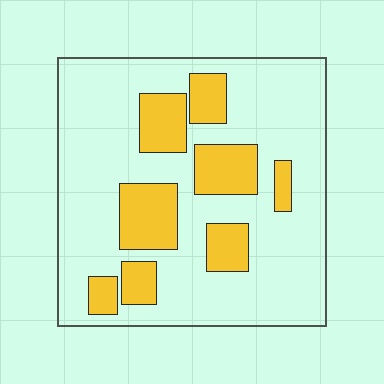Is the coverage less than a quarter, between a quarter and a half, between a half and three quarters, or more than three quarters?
Less than a quarter.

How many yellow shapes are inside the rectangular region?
8.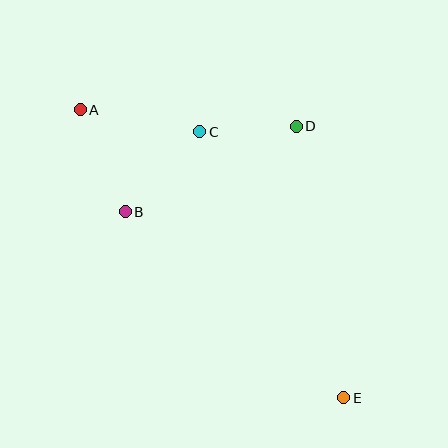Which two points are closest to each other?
Points C and D are closest to each other.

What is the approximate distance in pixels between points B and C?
The distance between B and C is approximately 110 pixels.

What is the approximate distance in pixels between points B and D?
The distance between B and D is approximately 191 pixels.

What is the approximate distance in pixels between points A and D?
The distance between A and D is approximately 216 pixels.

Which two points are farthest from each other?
Points A and E are farthest from each other.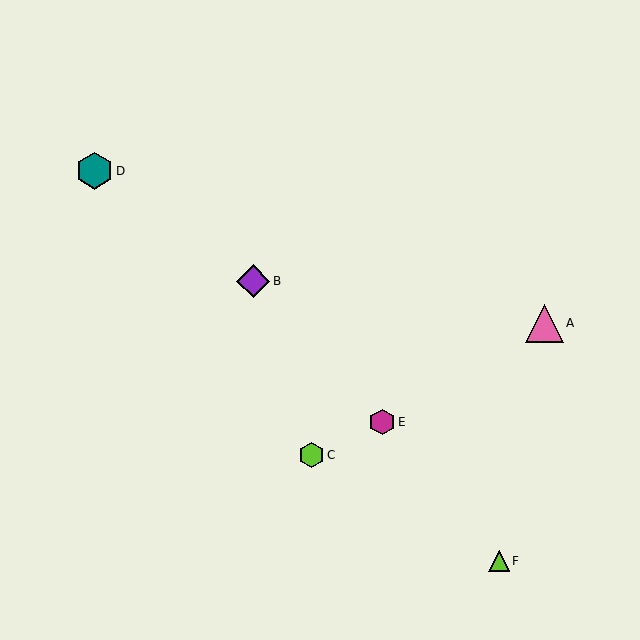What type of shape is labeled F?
Shape F is a lime triangle.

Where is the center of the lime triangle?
The center of the lime triangle is at (499, 561).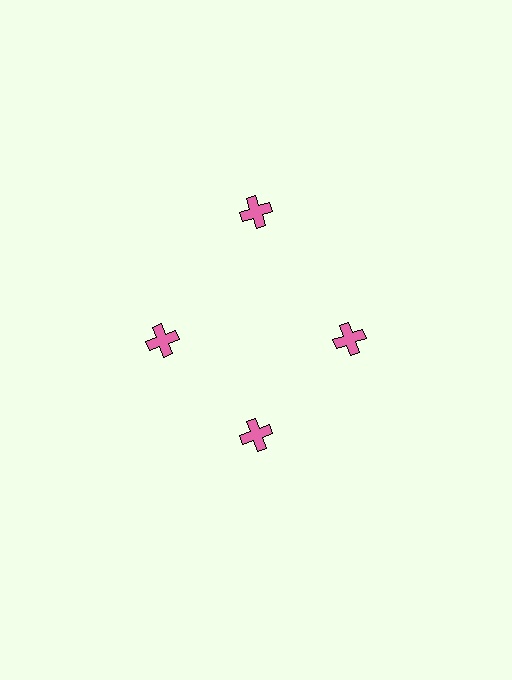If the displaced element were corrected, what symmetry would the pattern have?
It would have 4-fold rotational symmetry — the pattern would map onto itself every 90 degrees.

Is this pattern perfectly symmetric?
No. The 4 pink crosses are arranged in a ring, but one element near the 12 o'clock position is pushed outward from the center, breaking the 4-fold rotational symmetry.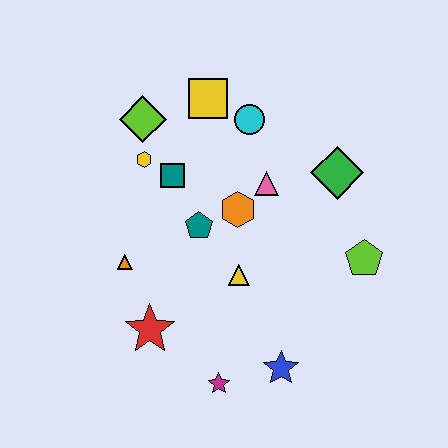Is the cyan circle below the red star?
No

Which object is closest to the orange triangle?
The red star is closest to the orange triangle.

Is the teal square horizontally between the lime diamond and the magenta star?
Yes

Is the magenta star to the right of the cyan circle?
No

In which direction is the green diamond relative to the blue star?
The green diamond is above the blue star.